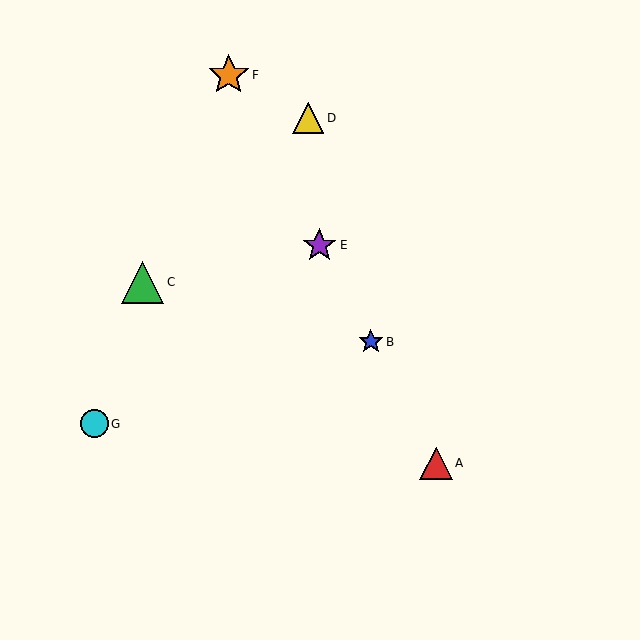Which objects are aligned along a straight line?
Objects A, B, E, F are aligned along a straight line.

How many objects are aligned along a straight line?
4 objects (A, B, E, F) are aligned along a straight line.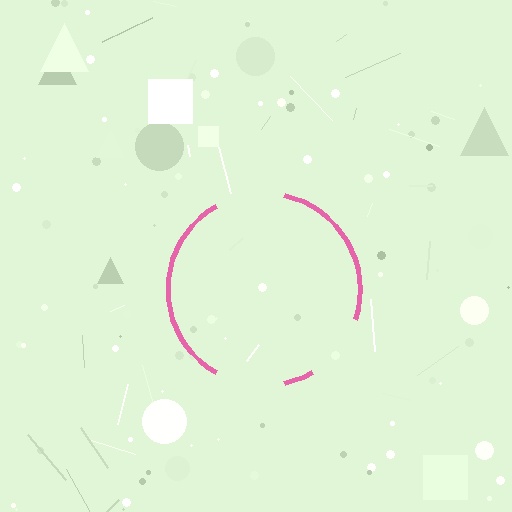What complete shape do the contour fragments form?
The contour fragments form a circle.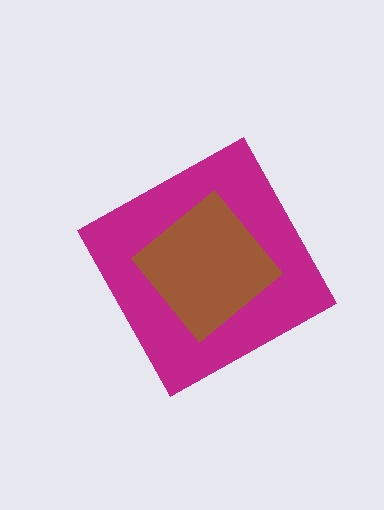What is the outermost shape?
The magenta diamond.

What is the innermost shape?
The brown diamond.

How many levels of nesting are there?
2.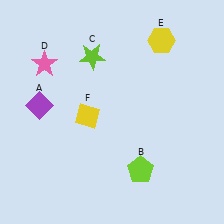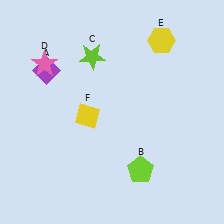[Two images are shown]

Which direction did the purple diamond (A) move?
The purple diamond (A) moved up.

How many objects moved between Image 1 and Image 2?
1 object moved between the two images.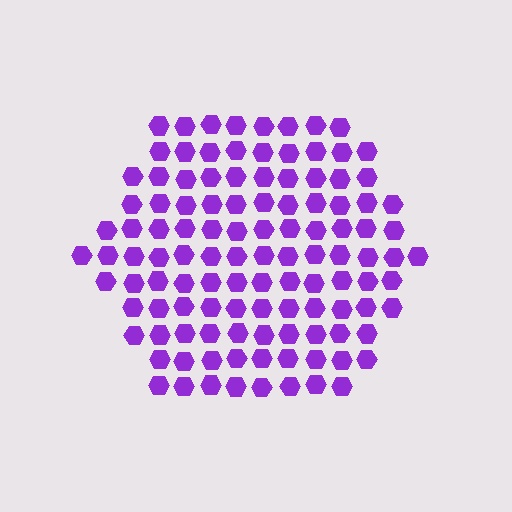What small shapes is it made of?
It is made of small hexagons.